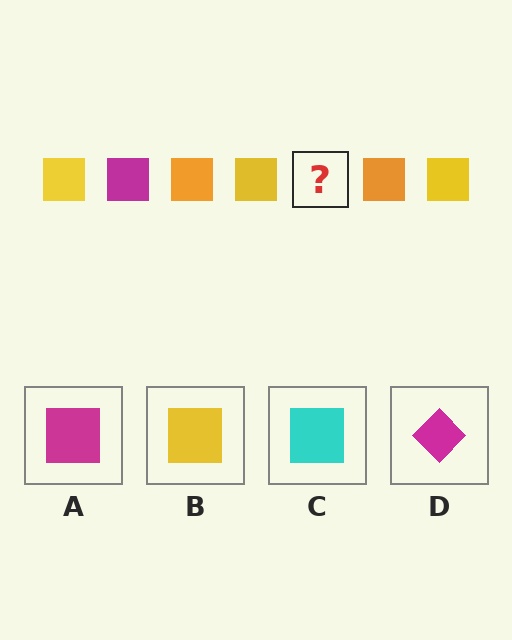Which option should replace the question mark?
Option A.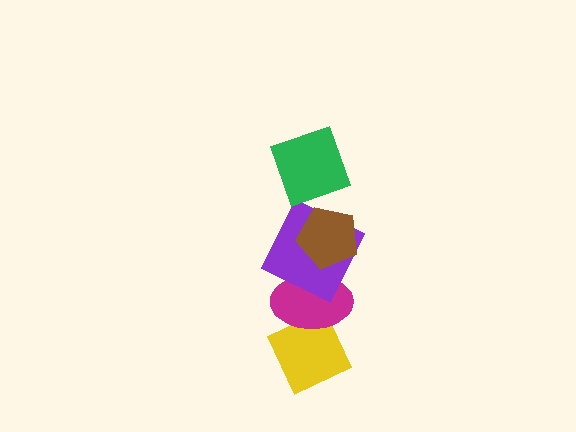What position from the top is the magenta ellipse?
The magenta ellipse is 4th from the top.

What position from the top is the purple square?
The purple square is 3rd from the top.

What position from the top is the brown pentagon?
The brown pentagon is 2nd from the top.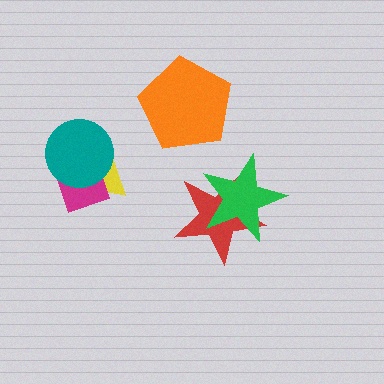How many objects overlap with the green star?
1 object overlaps with the green star.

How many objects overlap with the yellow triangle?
2 objects overlap with the yellow triangle.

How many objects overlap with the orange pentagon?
0 objects overlap with the orange pentagon.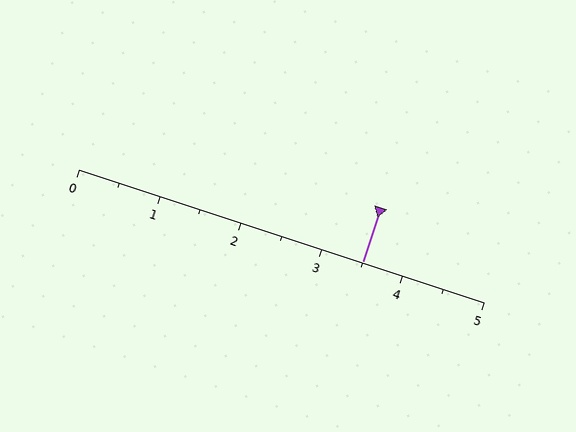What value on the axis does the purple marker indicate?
The marker indicates approximately 3.5.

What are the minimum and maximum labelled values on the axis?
The axis runs from 0 to 5.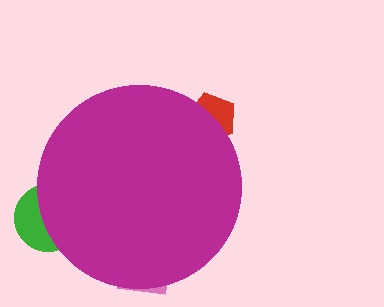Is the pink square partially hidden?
Yes, the pink square is partially hidden behind the magenta circle.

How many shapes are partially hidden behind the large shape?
3 shapes are partially hidden.